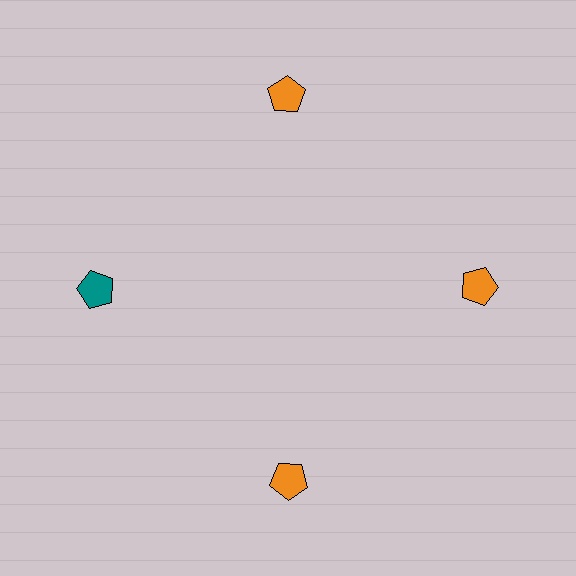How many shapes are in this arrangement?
There are 4 shapes arranged in a ring pattern.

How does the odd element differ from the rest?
It has a different color: teal instead of orange.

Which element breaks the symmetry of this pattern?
The teal pentagon at roughly the 9 o'clock position breaks the symmetry. All other shapes are orange pentagons.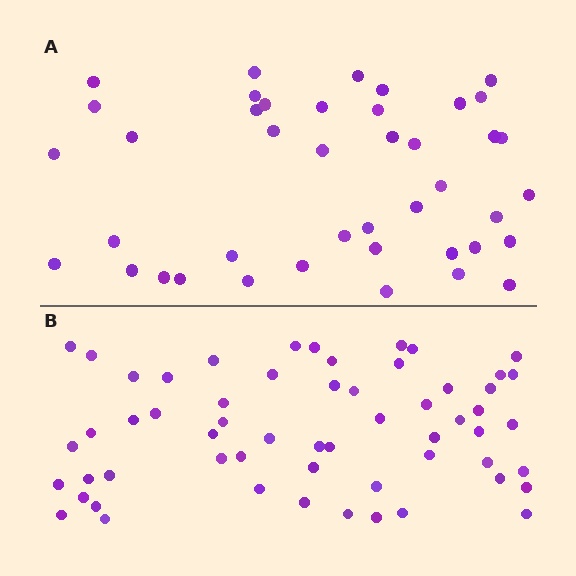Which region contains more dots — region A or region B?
Region B (the bottom region) has more dots.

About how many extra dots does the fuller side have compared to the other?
Region B has approximately 15 more dots than region A.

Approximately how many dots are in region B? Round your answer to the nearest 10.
About 60 dots. (The exact count is 58, which rounds to 60.)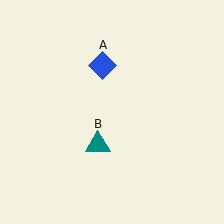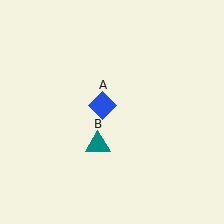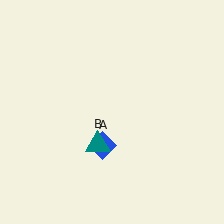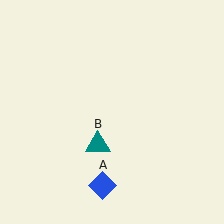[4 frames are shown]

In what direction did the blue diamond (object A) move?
The blue diamond (object A) moved down.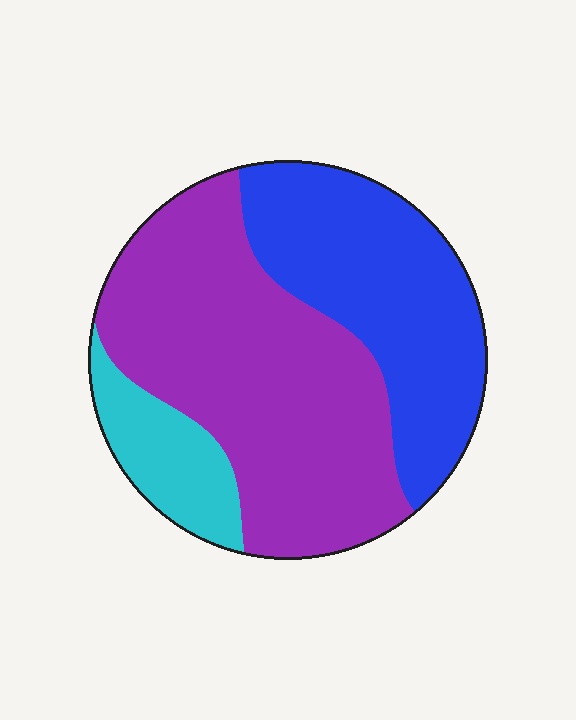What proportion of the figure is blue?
Blue takes up about one third (1/3) of the figure.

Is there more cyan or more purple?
Purple.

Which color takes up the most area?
Purple, at roughly 50%.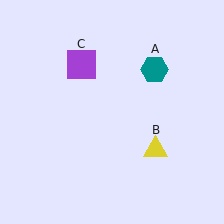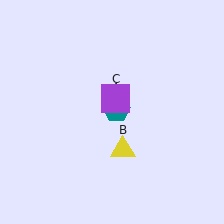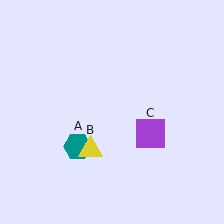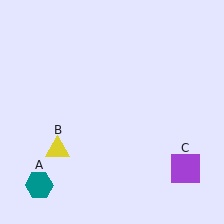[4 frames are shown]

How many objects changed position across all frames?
3 objects changed position: teal hexagon (object A), yellow triangle (object B), purple square (object C).